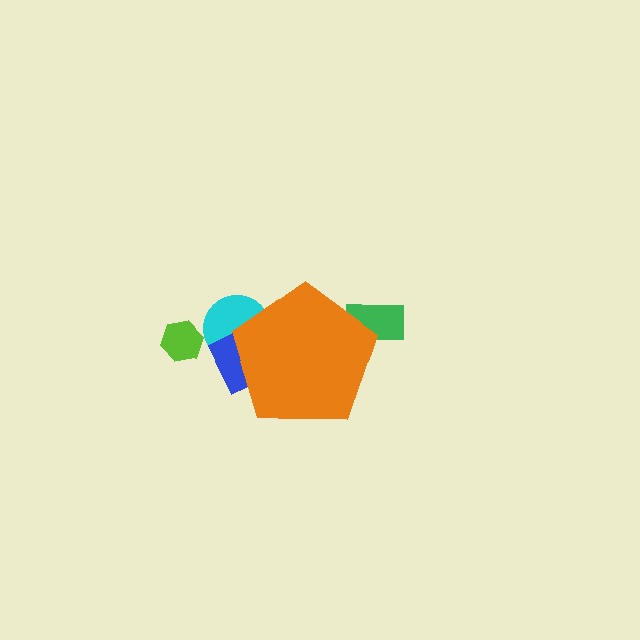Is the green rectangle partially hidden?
Yes, the green rectangle is partially hidden behind the orange pentagon.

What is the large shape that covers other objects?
An orange pentagon.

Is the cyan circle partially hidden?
Yes, the cyan circle is partially hidden behind the orange pentagon.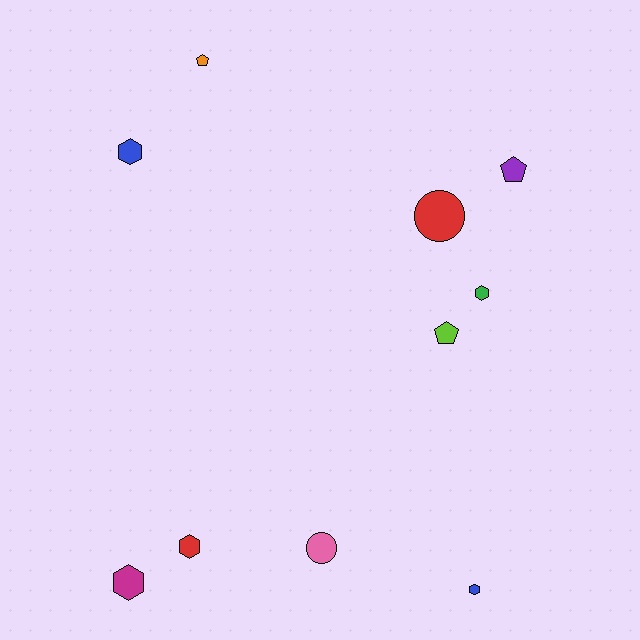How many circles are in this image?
There are 2 circles.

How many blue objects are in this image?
There are 2 blue objects.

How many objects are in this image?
There are 10 objects.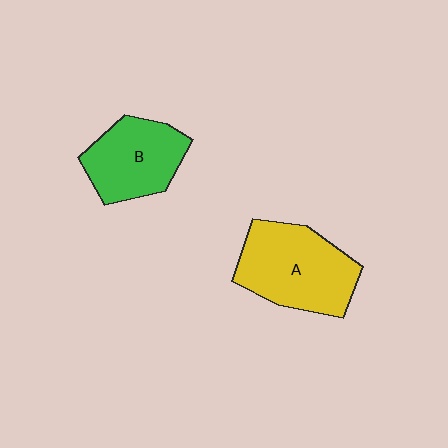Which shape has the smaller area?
Shape B (green).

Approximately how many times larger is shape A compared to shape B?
Approximately 1.3 times.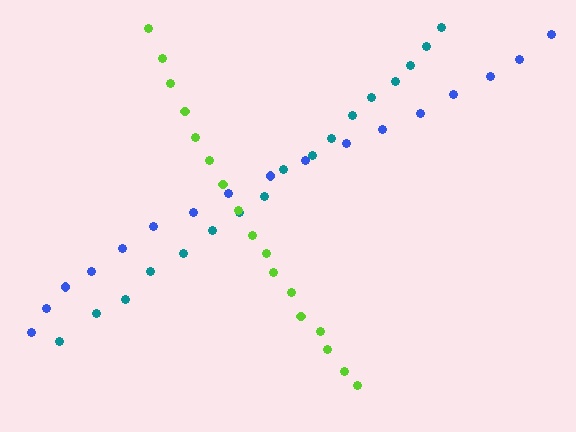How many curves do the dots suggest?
There are 3 distinct paths.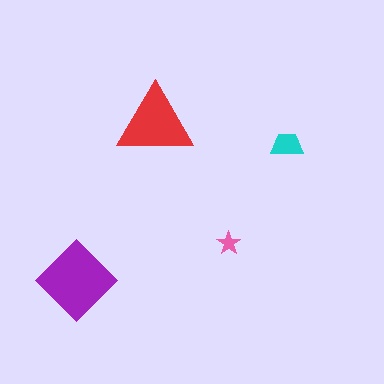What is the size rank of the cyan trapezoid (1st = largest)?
3rd.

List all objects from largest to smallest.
The purple diamond, the red triangle, the cyan trapezoid, the pink star.